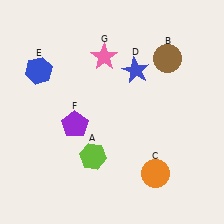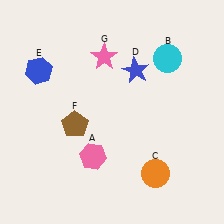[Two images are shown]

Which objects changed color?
A changed from lime to pink. B changed from brown to cyan. F changed from purple to brown.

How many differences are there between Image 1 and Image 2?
There are 3 differences between the two images.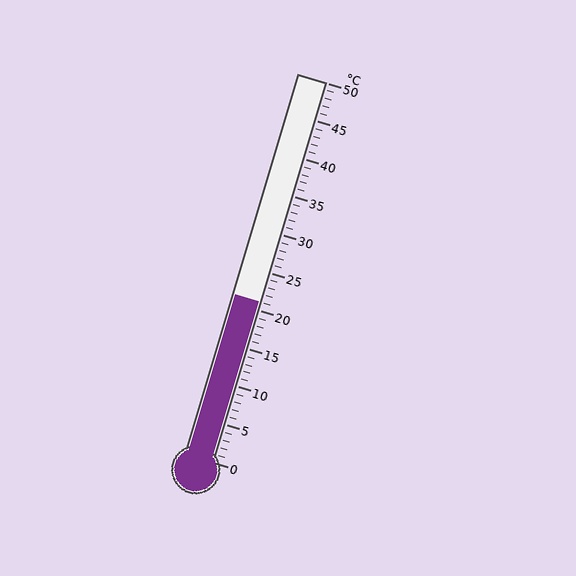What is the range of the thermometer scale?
The thermometer scale ranges from 0°C to 50°C.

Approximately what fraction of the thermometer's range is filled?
The thermometer is filled to approximately 40% of its range.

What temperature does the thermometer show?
The thermometer shows approximately 21°C.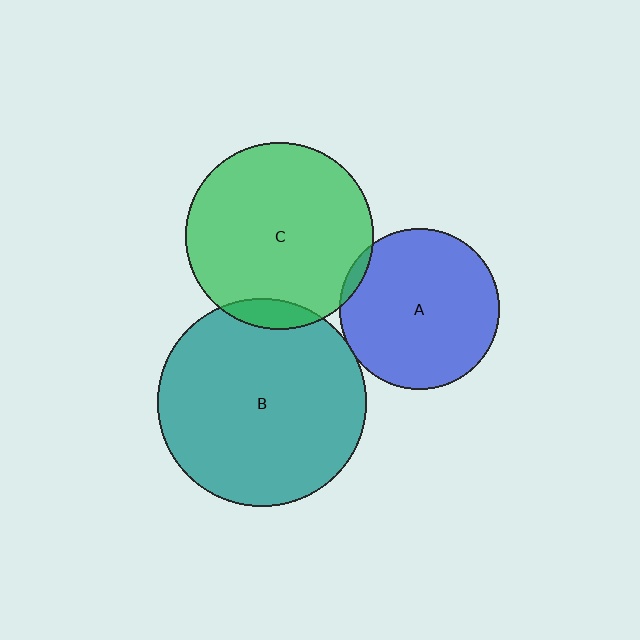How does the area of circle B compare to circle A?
Approximately 1.7 times.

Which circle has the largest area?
Circle B (teal).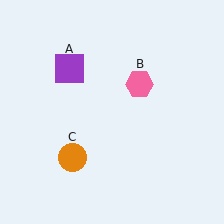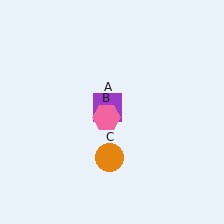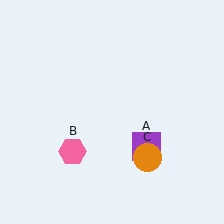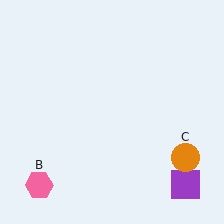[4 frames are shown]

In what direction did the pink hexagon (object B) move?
The pink hexagon (object B) moved down and to the left.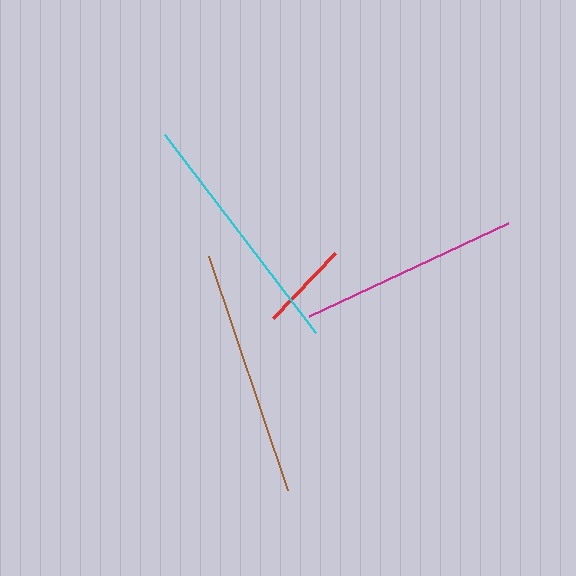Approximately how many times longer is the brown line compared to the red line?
The brown line is approximately 2.7 times the length of the red line.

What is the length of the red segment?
The red segment is approximately 90 pixels long.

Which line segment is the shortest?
The red line is the shortest at approximately 90 pixels.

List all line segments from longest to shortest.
From longest to shortest: cyan, brown, magenta, red.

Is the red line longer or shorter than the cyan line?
The cyan line is longer than the red line.